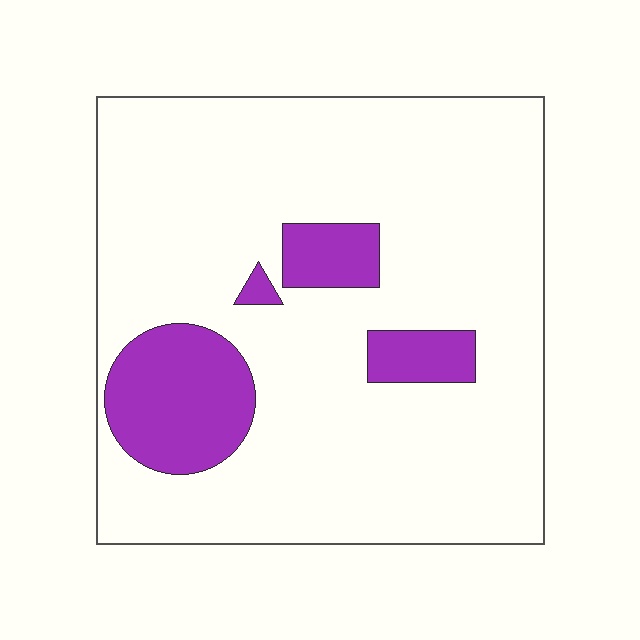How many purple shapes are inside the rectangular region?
4.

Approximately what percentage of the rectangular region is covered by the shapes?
Approximately 15%.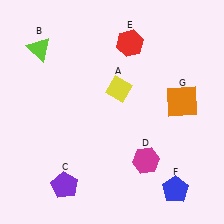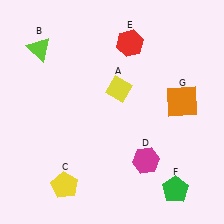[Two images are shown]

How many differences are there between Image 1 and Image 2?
There are 2 differences between the two images.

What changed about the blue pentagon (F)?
In Image 1, F is blue. In Image 2, it changed to green.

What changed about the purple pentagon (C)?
In Image 1, C is purple. In Image 2, it changed to yellow.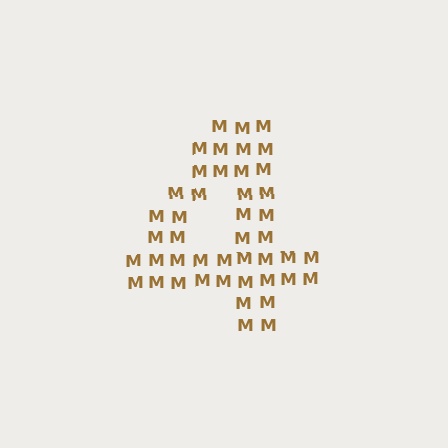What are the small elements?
The small elements are letter M's.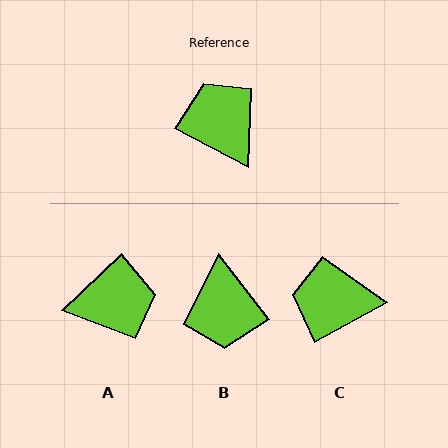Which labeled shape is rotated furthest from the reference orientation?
B, about 156 degrees away.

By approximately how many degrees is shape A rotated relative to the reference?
Approximately 108 degrees clockwise.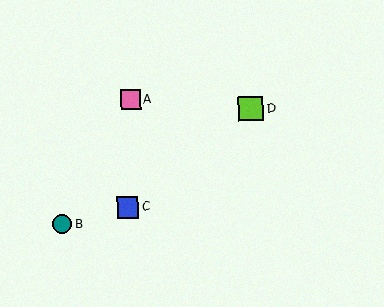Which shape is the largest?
The lime square (labeled D) is the largest.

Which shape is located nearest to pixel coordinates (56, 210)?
The teal circle (labeled B) at (63, 224) is nearest to that location.